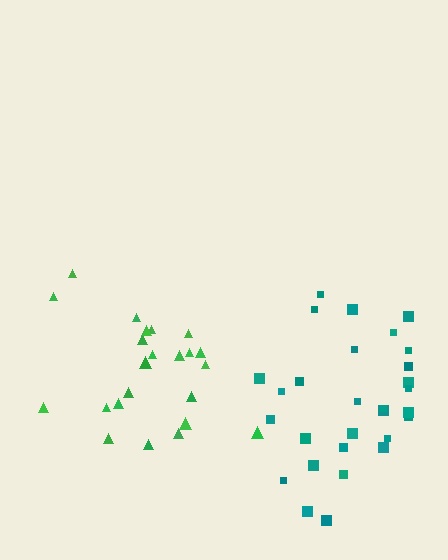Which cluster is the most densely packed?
Green.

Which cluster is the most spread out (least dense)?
Teal.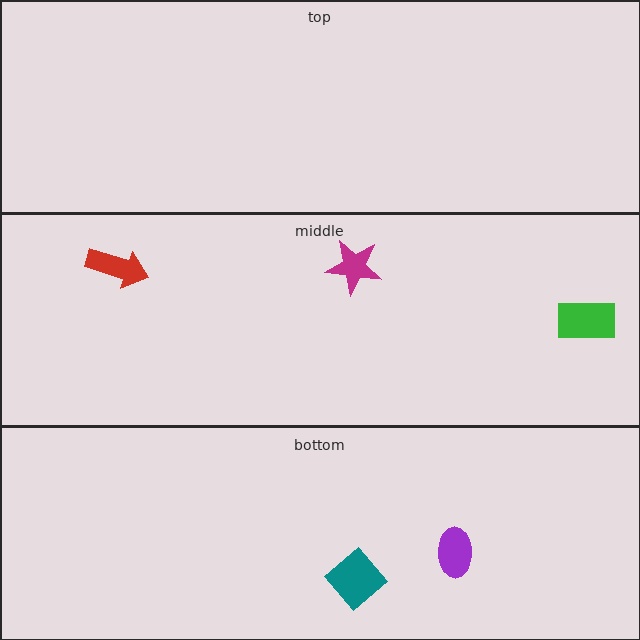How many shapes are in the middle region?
3.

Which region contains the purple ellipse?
The bottom region.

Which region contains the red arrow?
The middle region.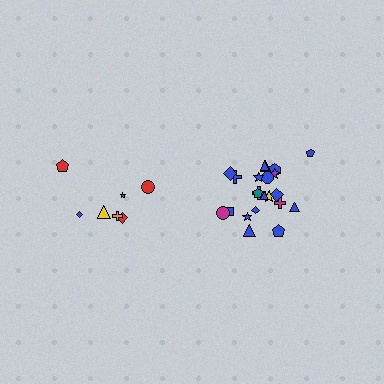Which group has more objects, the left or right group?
The right group.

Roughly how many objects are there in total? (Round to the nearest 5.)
Roughly 30 objects in total.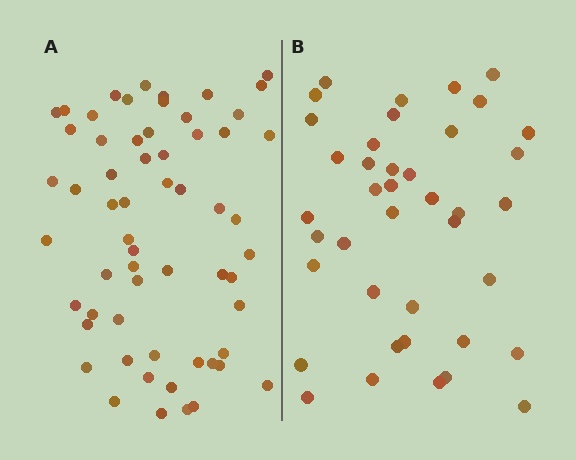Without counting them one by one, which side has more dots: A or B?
Region A (the left region) has more dots.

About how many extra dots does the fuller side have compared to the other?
Region A has approximately 20 more dots than region B.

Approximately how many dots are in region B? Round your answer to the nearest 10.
About 40 dots.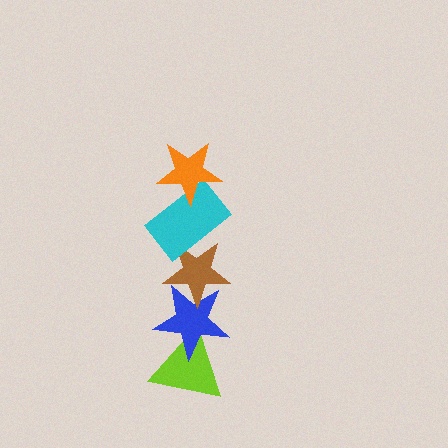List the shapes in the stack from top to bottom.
From top to bottom: the orange star, the cyan rectangle, the brown star, the blue star, the lime triangle.